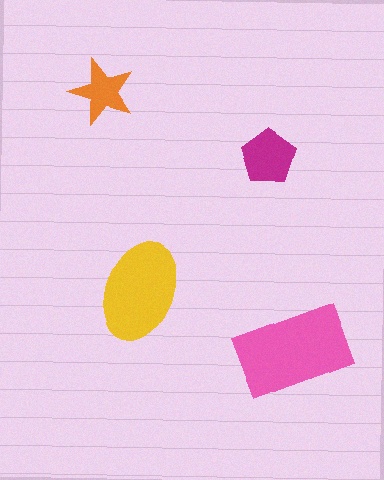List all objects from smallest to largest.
The orange star, the magenta pentagon, the yellow ellipse, the pink rectangle.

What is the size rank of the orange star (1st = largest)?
4th.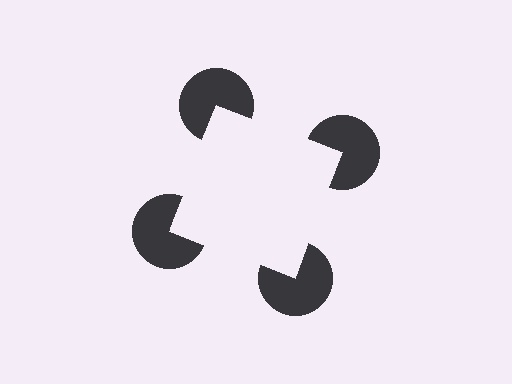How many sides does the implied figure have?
4 sides.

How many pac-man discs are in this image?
There are 4 — one at each vertex of the illusory square.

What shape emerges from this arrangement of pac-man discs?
An illusory square — its edges are inferred from the aligned wedge cuts in the pac-man discs, not physically drawn.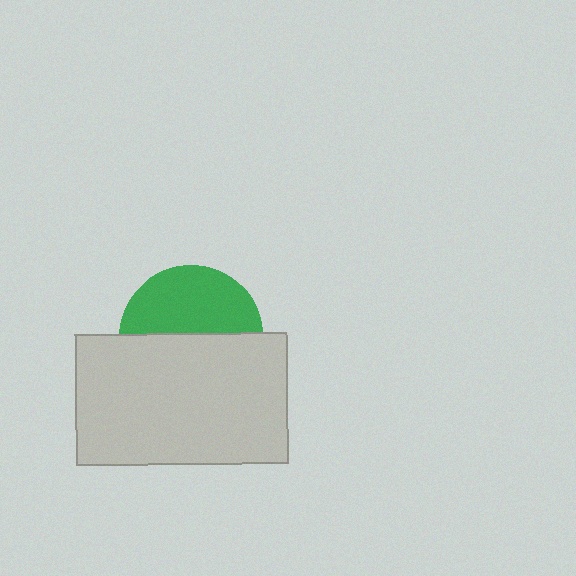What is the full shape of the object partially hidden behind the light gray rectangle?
The partially hidden object is a green circle.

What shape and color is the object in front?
The object in front is a light gray rectangle.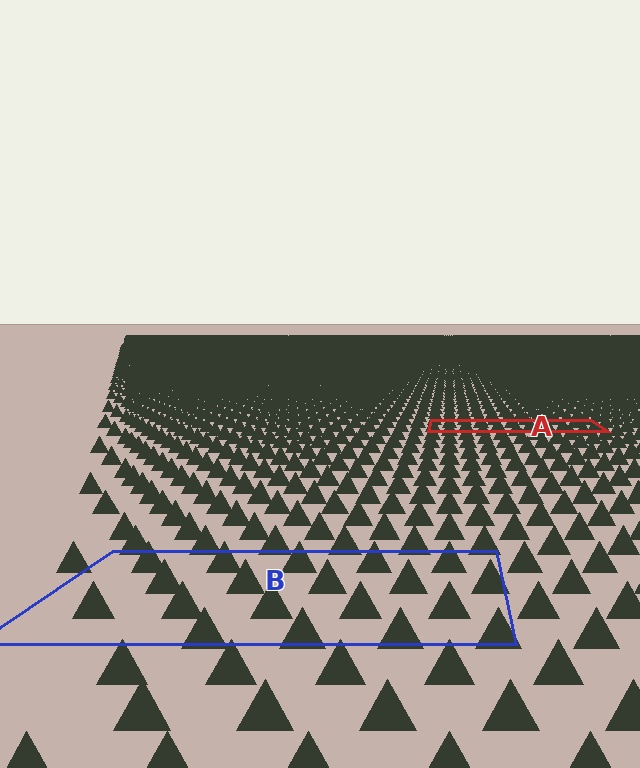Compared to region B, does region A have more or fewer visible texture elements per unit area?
Region A has more texture elements per unit area — they are packed more densely because it is farther away.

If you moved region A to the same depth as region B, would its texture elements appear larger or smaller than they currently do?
They would appear larger. At a closer depth, the same texture elements are projected at a bigger on-screen size.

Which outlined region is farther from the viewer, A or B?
Region A is farther from the viewer — the texture elements inside it appear smaller and more densely packed.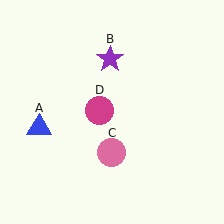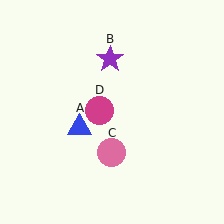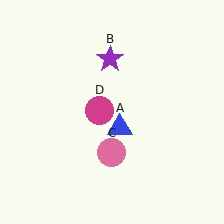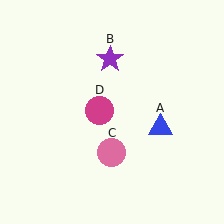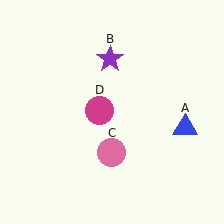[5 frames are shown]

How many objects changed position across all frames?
1 object changed position: blue triangle (object A).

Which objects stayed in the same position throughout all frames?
Purple star (object B) and pink circle (object C) and magenta circle (object D) remained stationary.